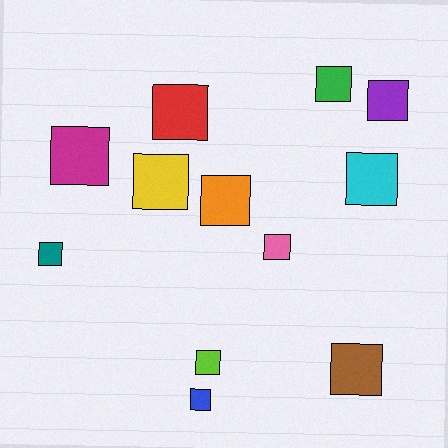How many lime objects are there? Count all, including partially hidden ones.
There is 1 lime object.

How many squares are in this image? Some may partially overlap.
There are 12 squares.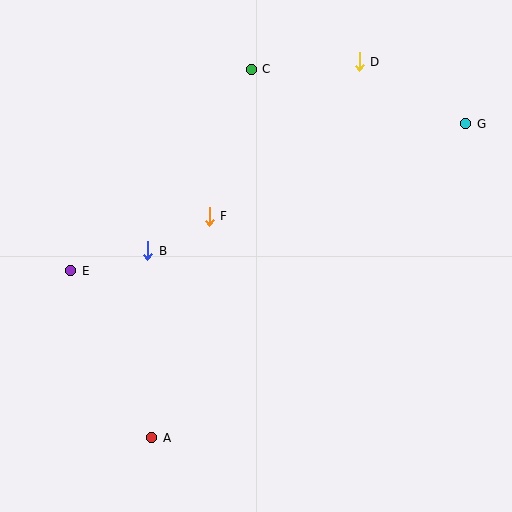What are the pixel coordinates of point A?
Point A is at (152, 438).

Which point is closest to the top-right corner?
Point G is closest to the top-right corner.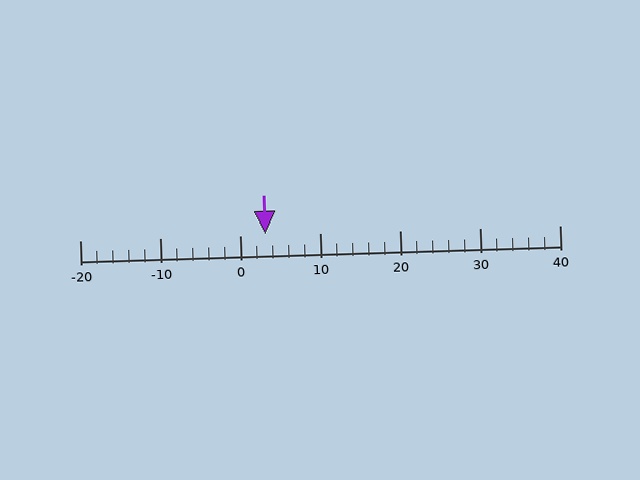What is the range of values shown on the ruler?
The ruler shows values from -20 to 40.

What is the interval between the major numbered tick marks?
The major tick marks are spaced 10 units apart.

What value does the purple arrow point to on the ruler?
The purple arrow points to approximately 3.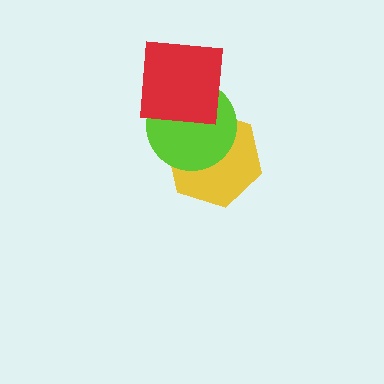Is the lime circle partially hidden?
Yes, it is partially covered by another shape.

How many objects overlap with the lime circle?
2 objects overlap with the lime circle.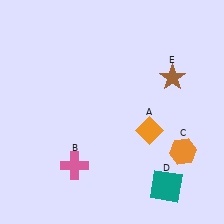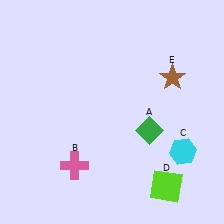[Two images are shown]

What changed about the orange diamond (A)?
In Image 1, A is orange. In Image 2, it changed to green.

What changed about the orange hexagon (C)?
In Image 1, C is orange. In Image 2, it changed to cyan.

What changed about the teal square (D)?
In Image 1, D is teal. In Image 2, it changed to lime.